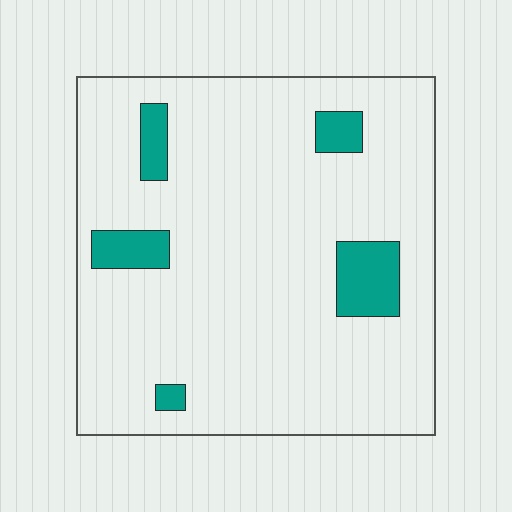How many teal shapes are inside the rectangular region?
5.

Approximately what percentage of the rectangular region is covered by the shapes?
Approximately 10%.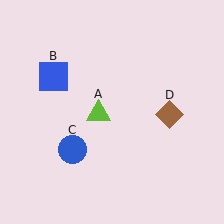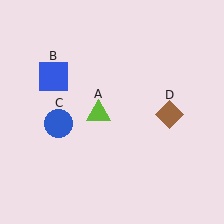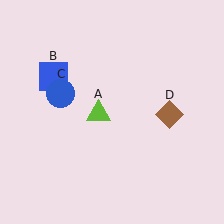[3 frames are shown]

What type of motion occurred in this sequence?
The blue circle (object C) rotated clockwise around the center of the scene.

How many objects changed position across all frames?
1 object changed position: blue circle (object C).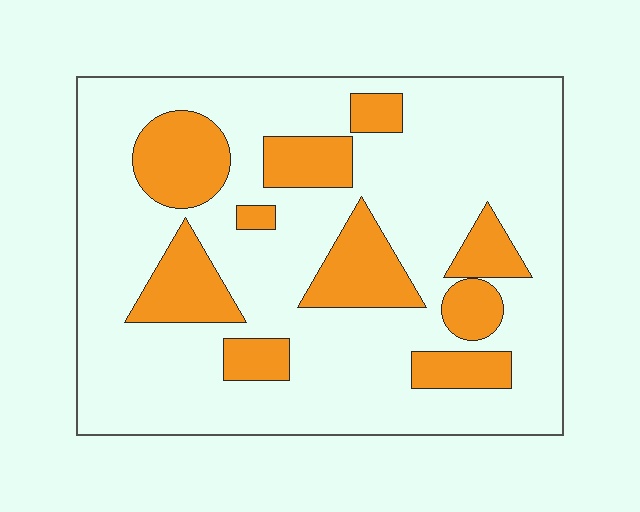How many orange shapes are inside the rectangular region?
10.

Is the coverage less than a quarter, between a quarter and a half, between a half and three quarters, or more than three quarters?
Less than a quarter.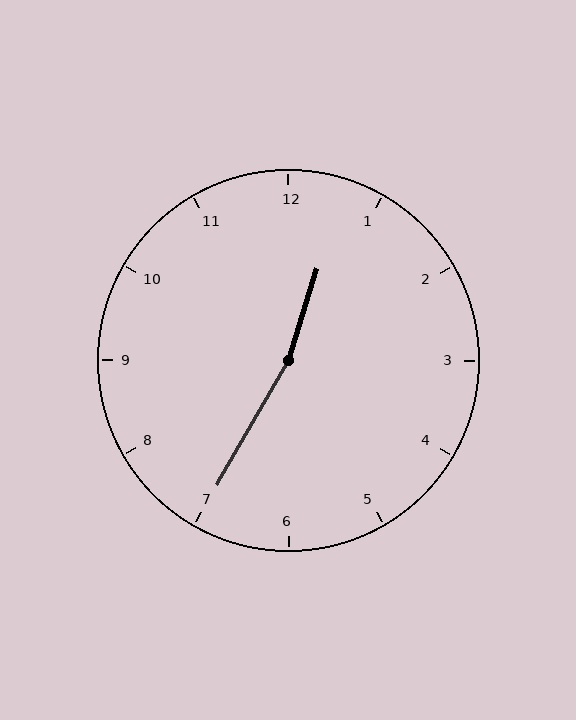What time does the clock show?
12:35.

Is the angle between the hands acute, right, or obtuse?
It is obtuse.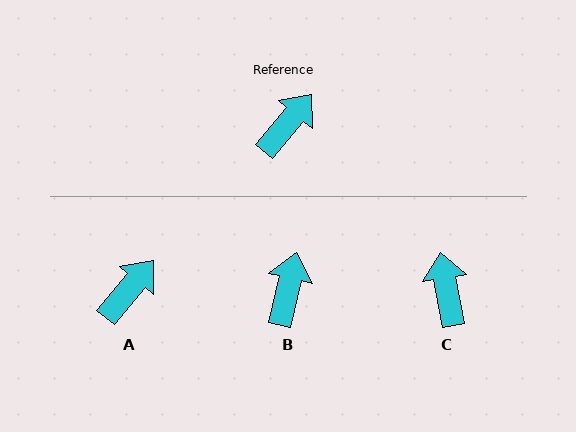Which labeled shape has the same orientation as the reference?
A.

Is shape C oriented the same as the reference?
No, it is off by about 50 degrees.